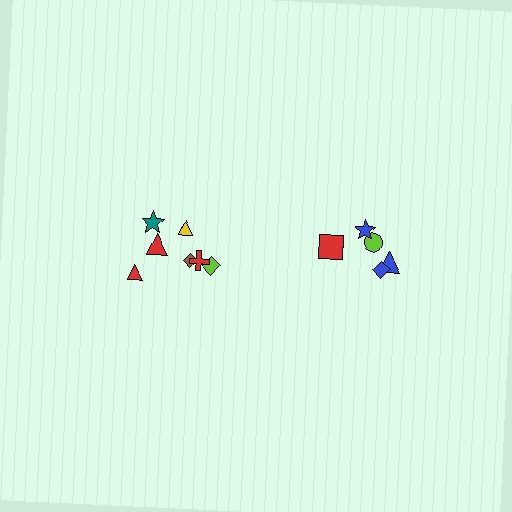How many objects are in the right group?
There are 5 objects.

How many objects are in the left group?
There are 7 objects.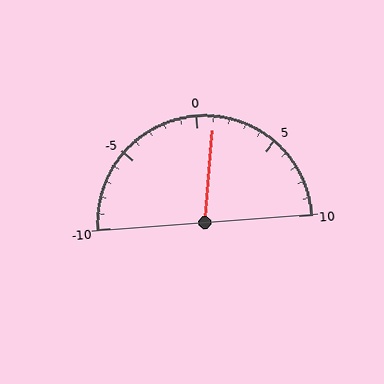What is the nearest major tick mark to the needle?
The nearest major tick mark is 0.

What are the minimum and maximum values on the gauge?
The gauge ranges from -10 to 10.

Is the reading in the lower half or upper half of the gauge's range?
The reading is in the upper half of the range (-10 to 10).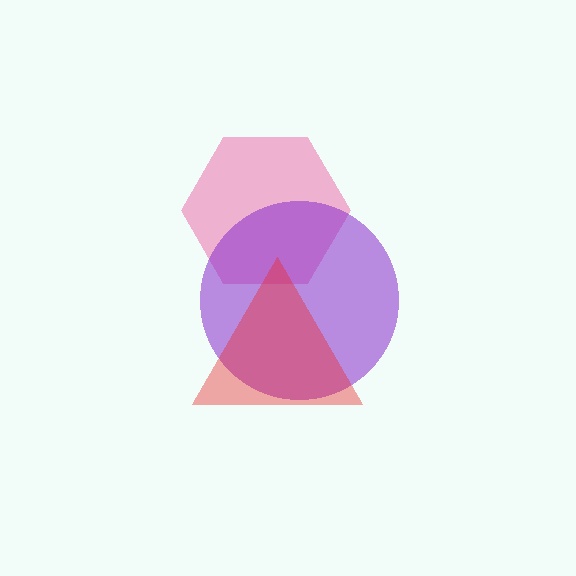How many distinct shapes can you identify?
There are 3 distinct shapes: a pink hexagon, a purple circle, a red triangle.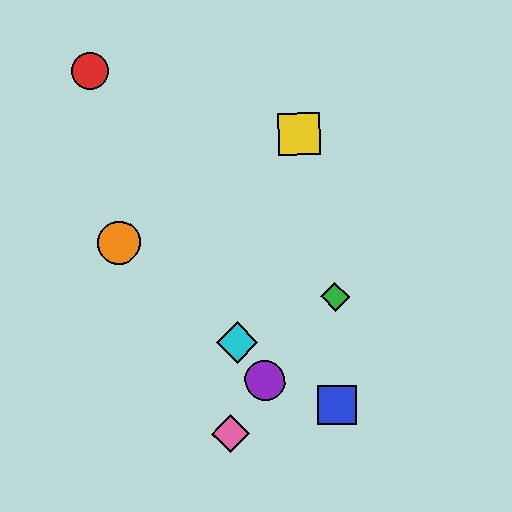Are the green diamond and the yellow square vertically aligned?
No, the green diamond is at x≈335 and the yellow square is at x≈299.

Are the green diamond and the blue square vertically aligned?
Yes, both are at x≈335.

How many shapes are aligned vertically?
2 shapes (the blue square, the green diamond) are aligned vertically.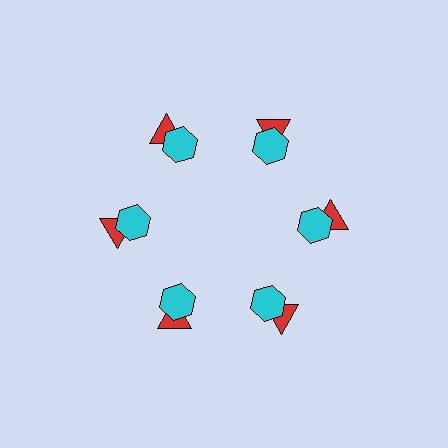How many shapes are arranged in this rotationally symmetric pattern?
There are 12 shapes, arranged in 6 groups of 2.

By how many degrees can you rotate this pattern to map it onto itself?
The pattern maps onto itself every 60 degrees of rotation.